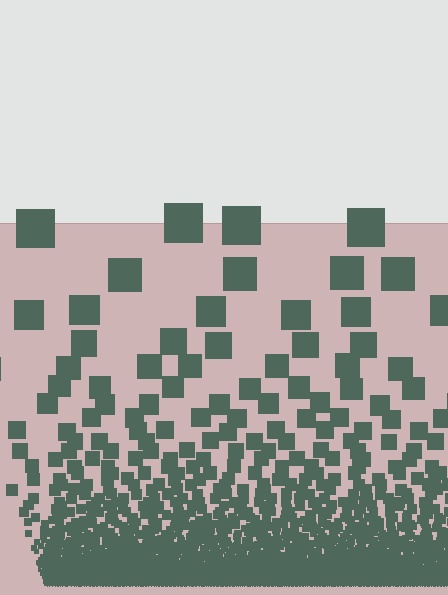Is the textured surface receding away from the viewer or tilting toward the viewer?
The surface appears to tilt toward the viewer. Texture elements get larger and sparser toward the top.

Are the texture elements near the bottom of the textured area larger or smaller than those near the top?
Smaller. The gradient is inverted — elements near the bottom are smaller and denser.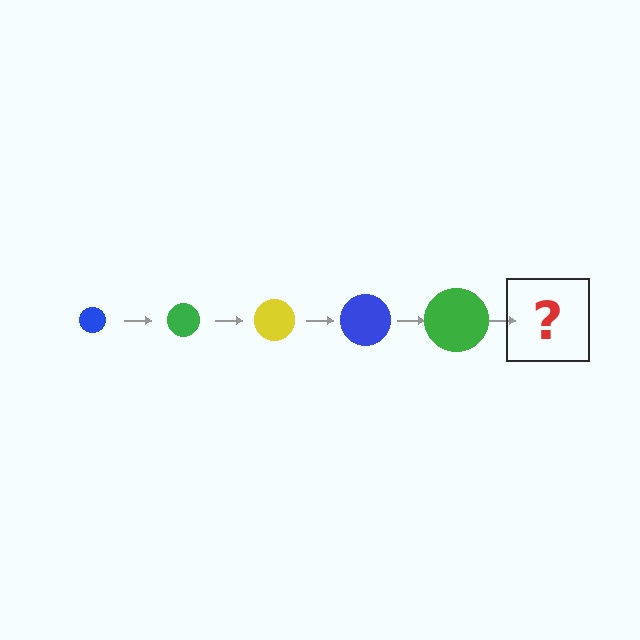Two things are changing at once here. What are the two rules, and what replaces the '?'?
The two rules are that the circle grows larger each step and the color cycles through blue, green, and yellow. The '?' should be a yellow circle, larger than the previous one.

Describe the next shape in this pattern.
It should be a yellow circle, larger than the previous one.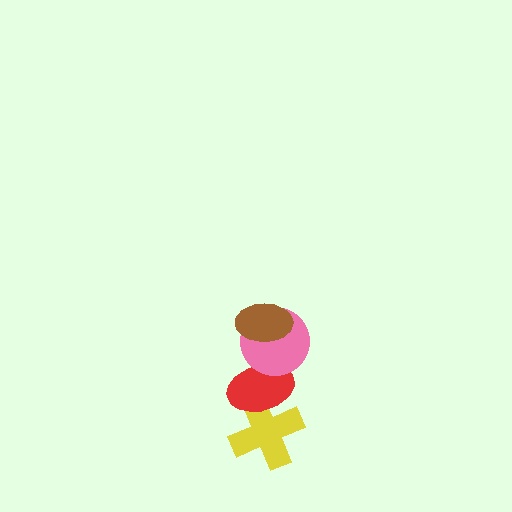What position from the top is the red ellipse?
The red ellipse is 3rd from the top.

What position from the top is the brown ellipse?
The brown ellipse is 1st from the top.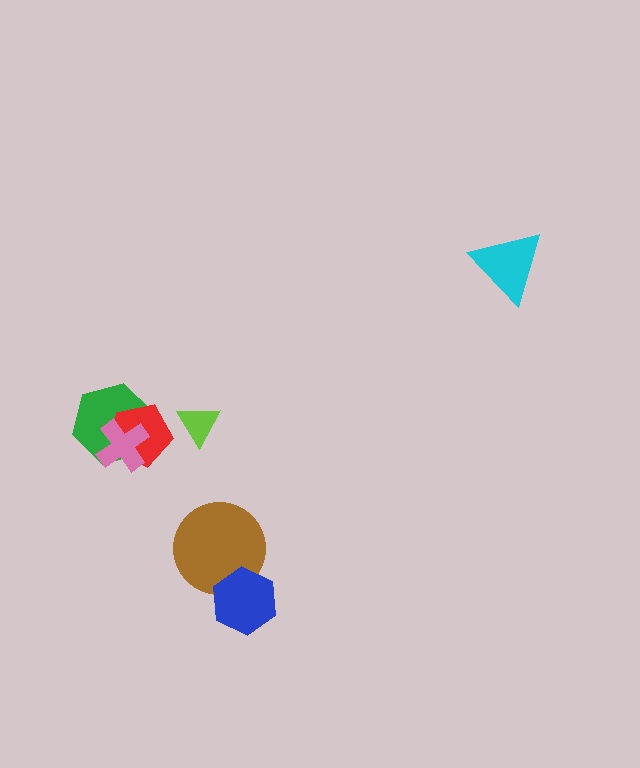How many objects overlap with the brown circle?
1 object overlaps with the brown circle.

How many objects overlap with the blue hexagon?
1 object overlaps with the blue hexagon.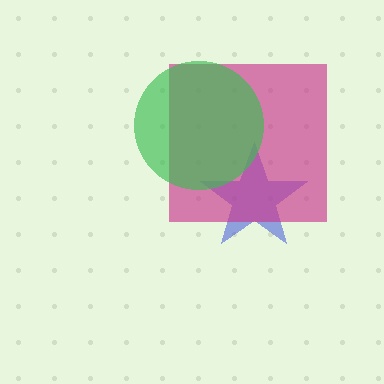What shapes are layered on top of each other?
The layered shapes are: a blue star, a magenta square, a green circle.